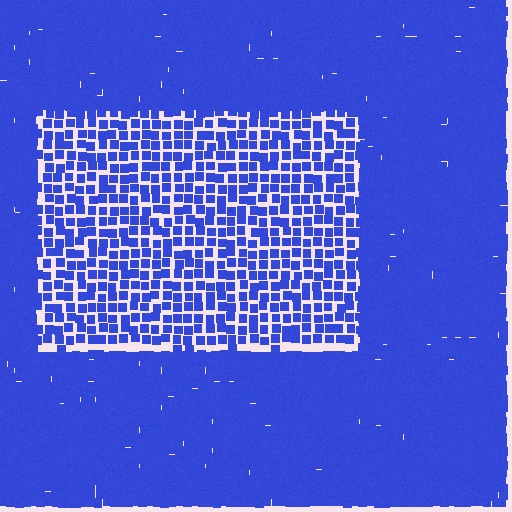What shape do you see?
I see a rectangle.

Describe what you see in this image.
The image contains small blue elements arranged at two different densities. A rectangle-shaped region is visible where the elements are less densely packed than the surrounding area.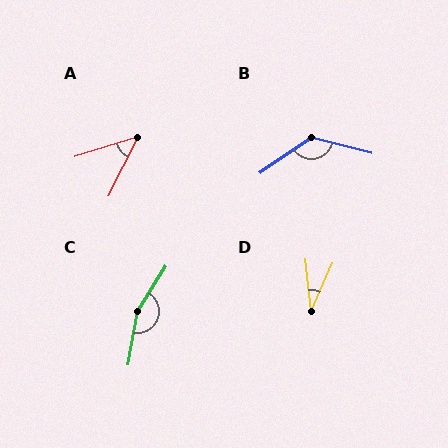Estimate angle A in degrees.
Approximately 46 degrees.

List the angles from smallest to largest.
D (30°), A (46°), B (132°), C (158°).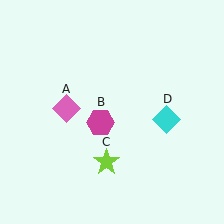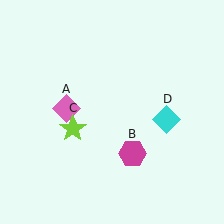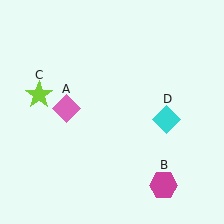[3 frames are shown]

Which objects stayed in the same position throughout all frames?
Pink diamond (object A) and cyan diamond (object D) remained stationary.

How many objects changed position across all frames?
2 objects changed position: magenta hexagon (object B), lime star (object C).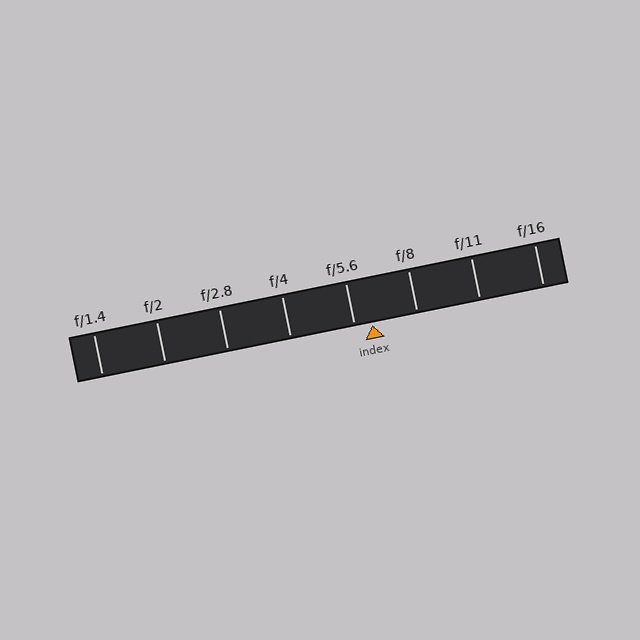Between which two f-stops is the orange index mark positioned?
The index mark is between f/5.6 and f/8.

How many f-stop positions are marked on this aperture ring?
There are 8 f-stop positions marked.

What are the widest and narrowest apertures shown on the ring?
The widest aperture shown is f/1.4 and the narrowest is f/16.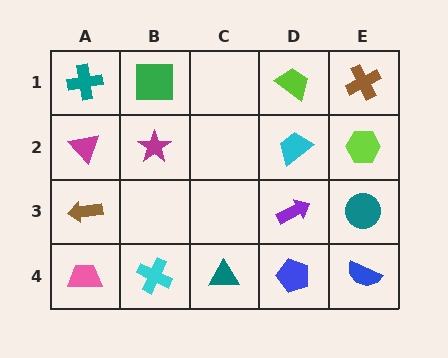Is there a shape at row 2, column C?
No, that cell is empty.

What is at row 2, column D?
A cyan trapezoid.